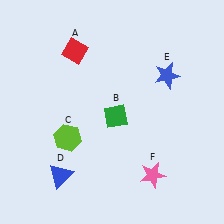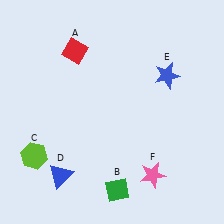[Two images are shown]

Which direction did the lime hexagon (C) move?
The lime hexagon (C) moved left.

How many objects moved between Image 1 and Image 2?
2 objects moved between the two images.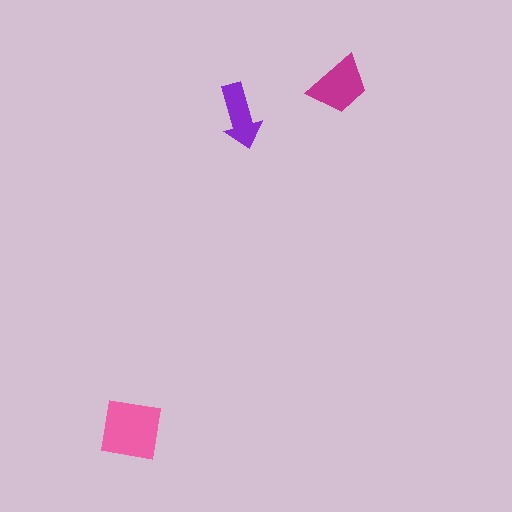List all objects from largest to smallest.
The pink square, the magenta trapezoid, the purple arrow.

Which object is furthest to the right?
The magenta trapezoid is rightmost.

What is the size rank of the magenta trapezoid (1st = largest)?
2nd.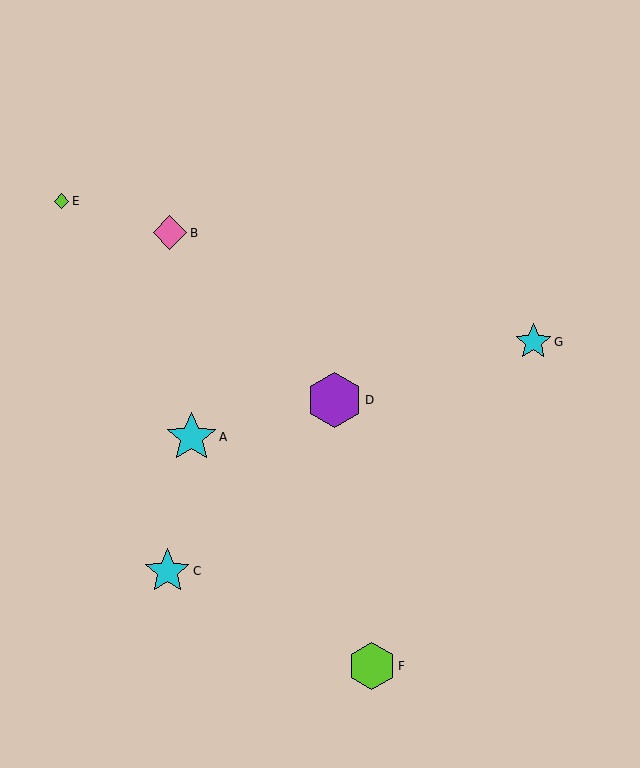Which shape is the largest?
The purple hexagon (labeled D) is the largest.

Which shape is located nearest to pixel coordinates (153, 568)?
The cyan star (labeled C) at (167, 571) is nearest to that location.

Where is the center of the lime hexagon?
The center of the lime hexagon is at (372, 666).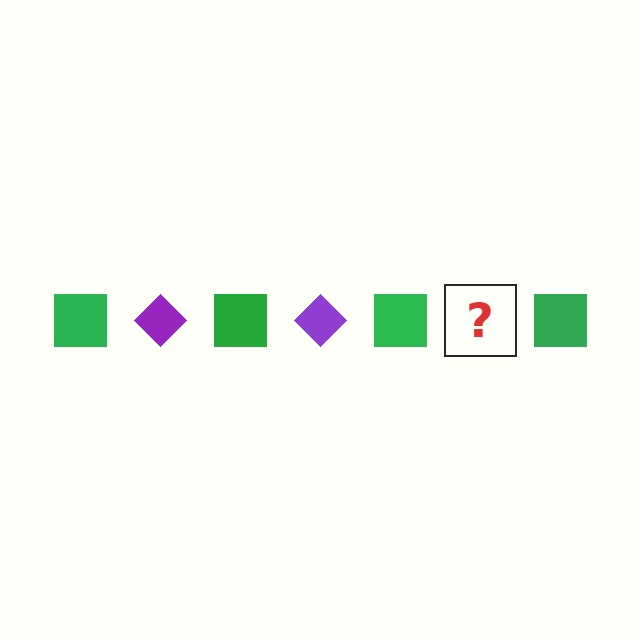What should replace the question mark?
The question mark should be replaced with a purple diamond.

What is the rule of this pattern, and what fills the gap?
The rule is that the pattern alternates between green square and purple diamond. The gap should be filled with a purple diamond.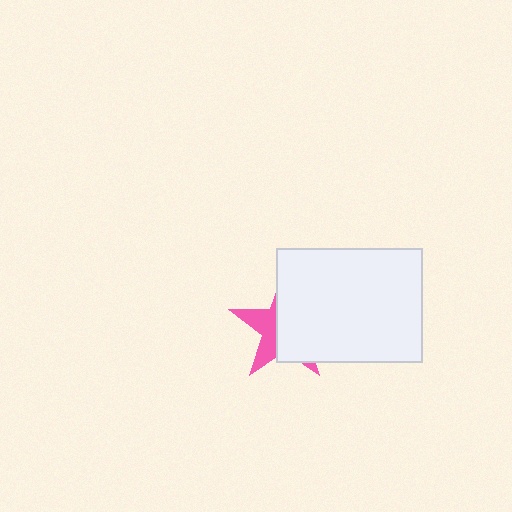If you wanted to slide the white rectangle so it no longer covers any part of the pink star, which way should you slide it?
Slide it right — that is the most direct way to separate the two shapes.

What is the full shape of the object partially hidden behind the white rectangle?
The partially hidden object is a pink star.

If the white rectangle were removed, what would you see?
You would see the complete pink star.